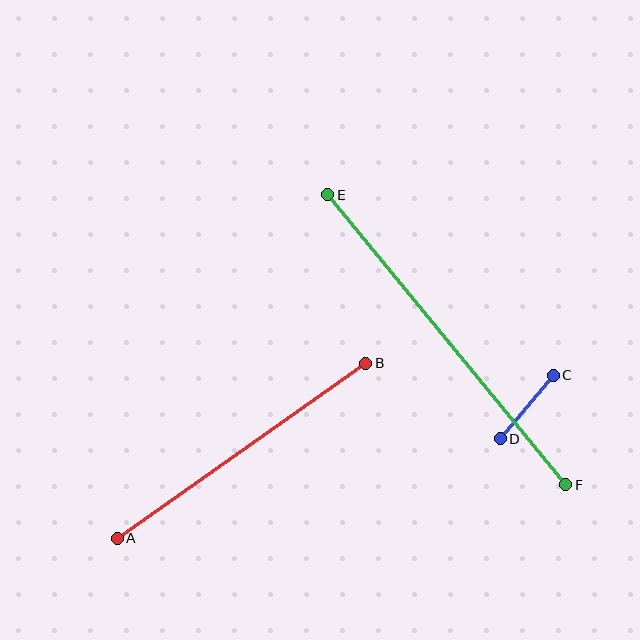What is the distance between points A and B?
The distance is approximately 304 pixels.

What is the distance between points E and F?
The distance is approximately 375 pixels.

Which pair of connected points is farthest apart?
Points E and F are farthest apart.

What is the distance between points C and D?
The distance is approximately 83 pixels.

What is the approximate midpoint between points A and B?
The midpoint is at approximately (241, 451) pixels.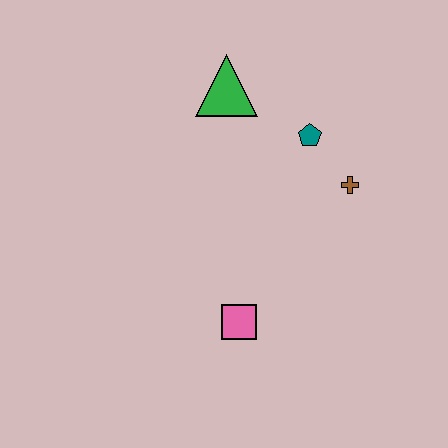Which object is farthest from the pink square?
The green triangle is farthest from the pink square.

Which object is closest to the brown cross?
The teal pentagon is closest to the brown cross.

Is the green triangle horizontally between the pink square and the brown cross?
No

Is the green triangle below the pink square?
No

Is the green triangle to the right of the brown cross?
No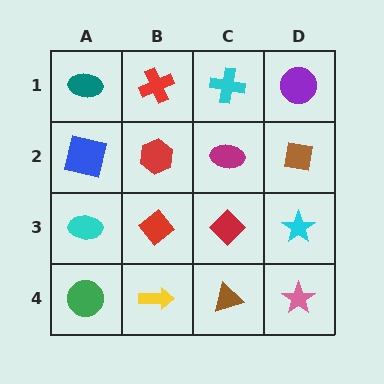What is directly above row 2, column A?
A teal ellipse.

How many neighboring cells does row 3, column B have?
4.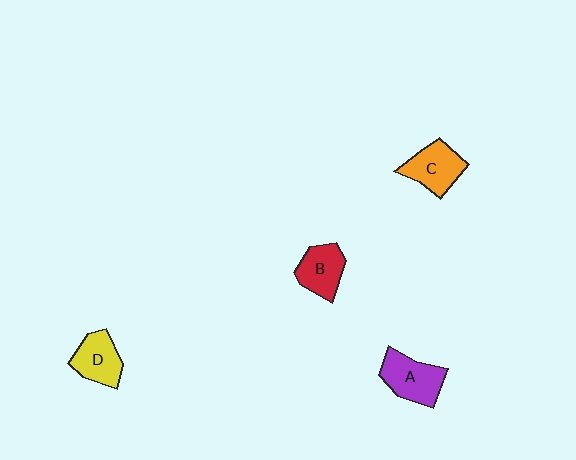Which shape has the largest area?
Shape A (purple).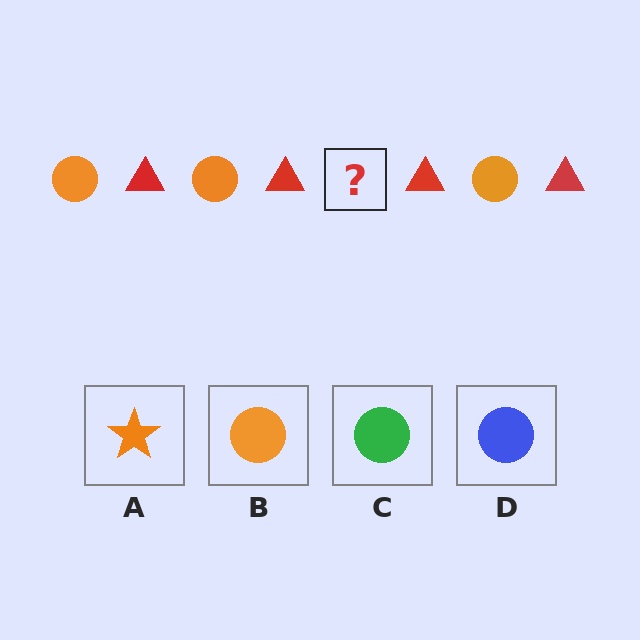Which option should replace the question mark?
Option B.